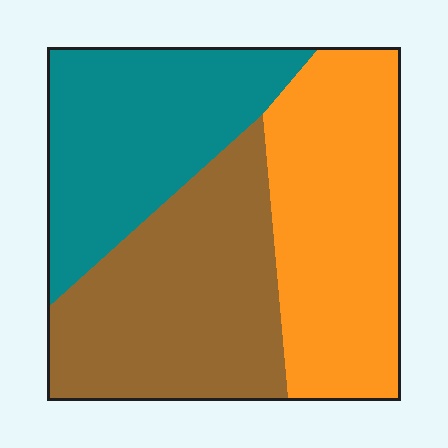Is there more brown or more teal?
Brown.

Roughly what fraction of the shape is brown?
Brown takes up between a third and a half of the shape.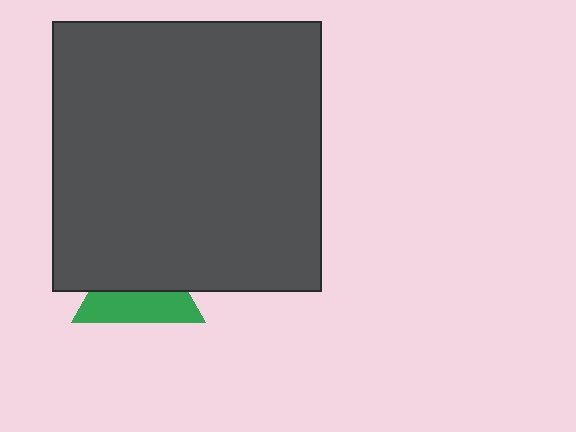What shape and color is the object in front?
The object in front is a dark gray square.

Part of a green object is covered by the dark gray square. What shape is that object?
It is a triangle.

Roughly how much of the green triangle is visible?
About half of it is visible (roughly 47%).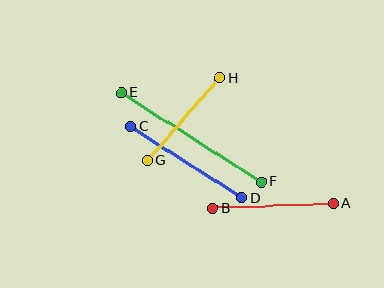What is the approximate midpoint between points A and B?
The midpoint is at approximately (273, 206) pixels.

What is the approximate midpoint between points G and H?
The midpoint is at approximately (184, 119) pixels.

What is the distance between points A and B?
The distance is approximately 120 pixels.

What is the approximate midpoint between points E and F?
The midpoint is at approximately (191, 137) pixels.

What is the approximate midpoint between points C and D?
The midpoint is at approximately (186, 162) pixels.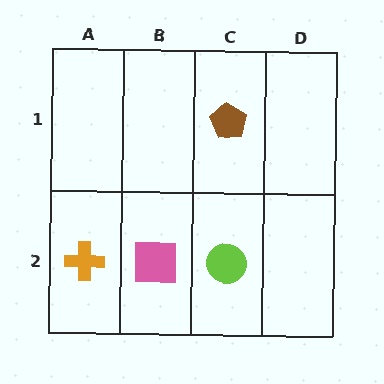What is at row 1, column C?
A brown pentagon.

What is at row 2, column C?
A lime circle.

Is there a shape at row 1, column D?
No, that cell is empty.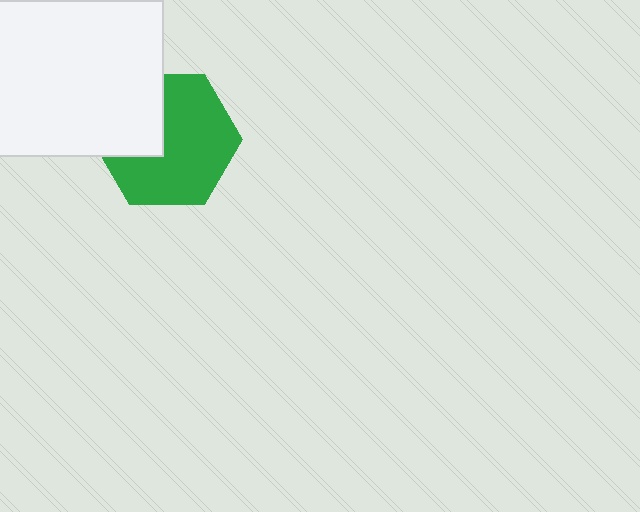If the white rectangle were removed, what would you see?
You would see the complete green hexagon.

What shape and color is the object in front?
The object in front is a white rectangle.